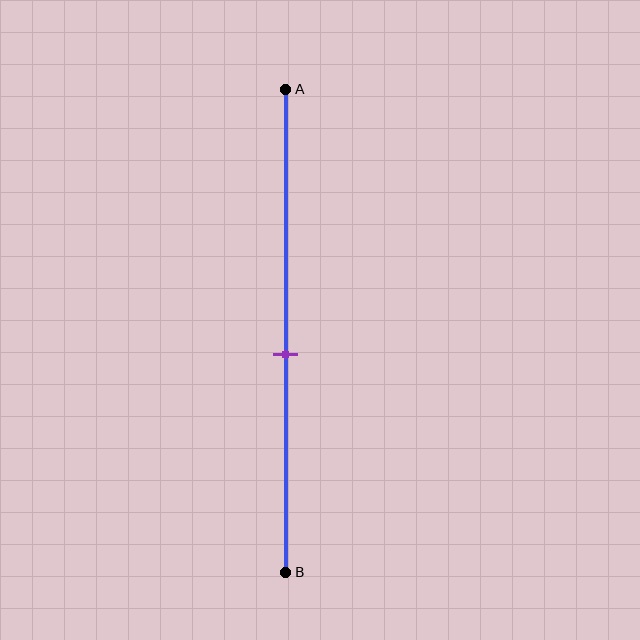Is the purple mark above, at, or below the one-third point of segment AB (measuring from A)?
The purple mark is below the one-third point of segment AB.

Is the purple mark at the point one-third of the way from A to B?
No, the mark is at about 55% from A, not at the 33% one-third point.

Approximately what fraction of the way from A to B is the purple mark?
The purple mark is approximately 55% of the way from A to B.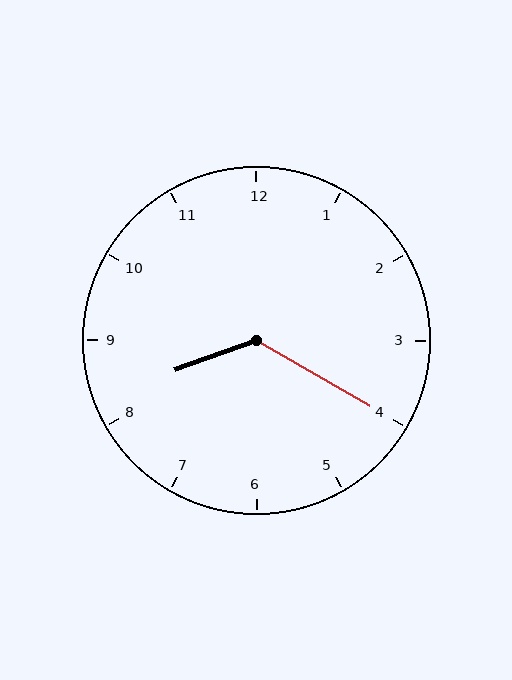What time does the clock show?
8:20.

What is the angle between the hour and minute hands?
Approximately 130 degrees.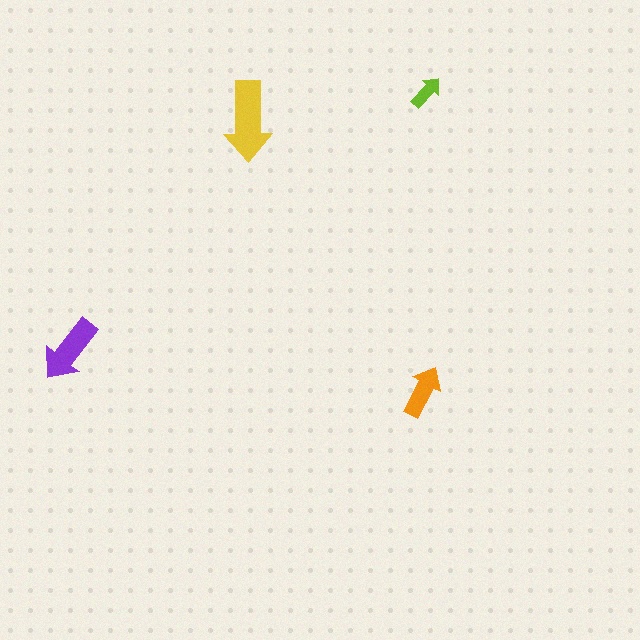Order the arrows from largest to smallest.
the yellow one, the purple one, the orange one, the lime one.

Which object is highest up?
The lime arrow is topmost.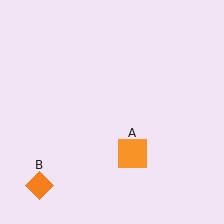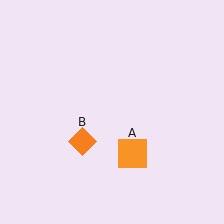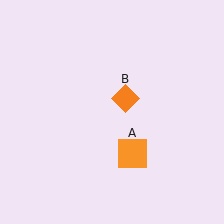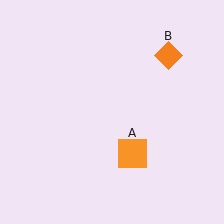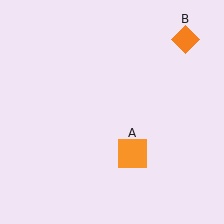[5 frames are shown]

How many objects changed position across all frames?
1 object changed position: orange diamond (object B).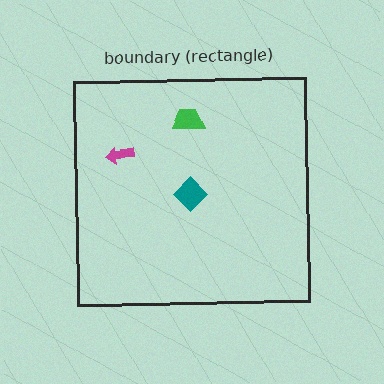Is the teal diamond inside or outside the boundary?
Inside.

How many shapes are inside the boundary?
3 inside, 0 outside.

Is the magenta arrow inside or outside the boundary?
Inside.